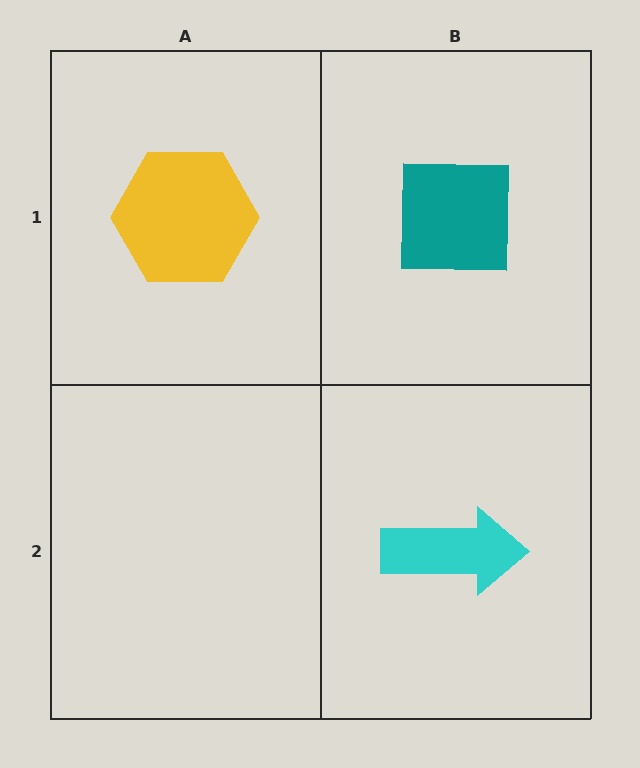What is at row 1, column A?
A yellow hexagon.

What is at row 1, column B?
A teal square.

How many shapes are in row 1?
2 shapes.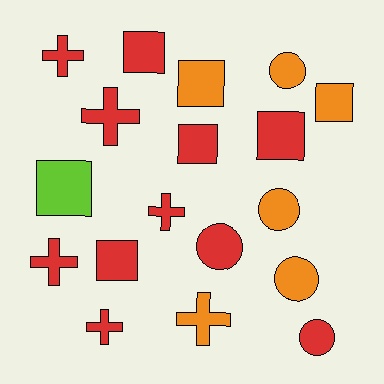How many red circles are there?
There are 2 red circles.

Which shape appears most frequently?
Square, with 7 objects.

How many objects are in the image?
There are 18 objects.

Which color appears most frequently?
Red, with 11 objects.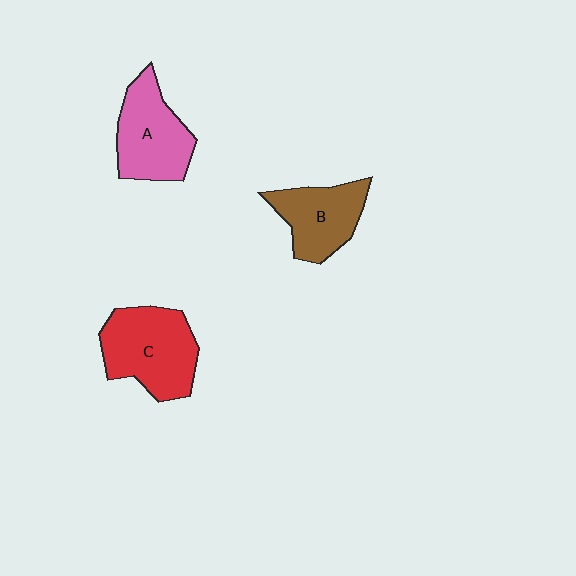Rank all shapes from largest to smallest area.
From largest to smallest: C (red), A (pink), B (brown).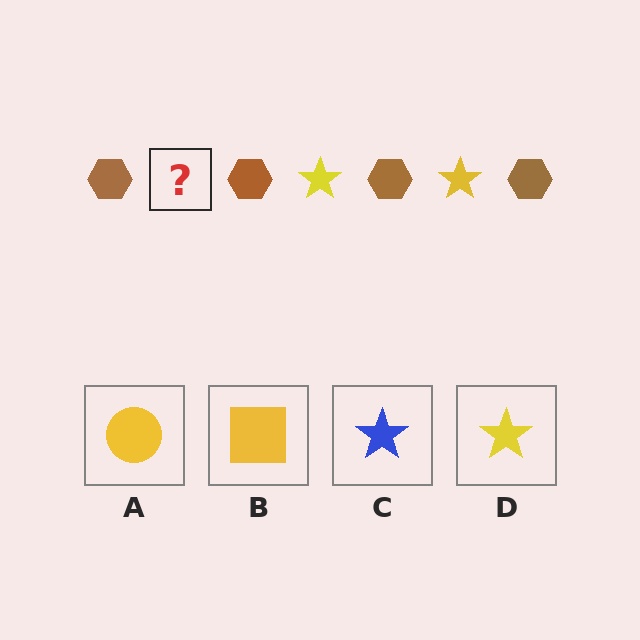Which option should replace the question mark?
Option D.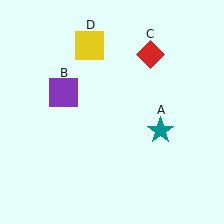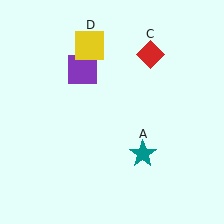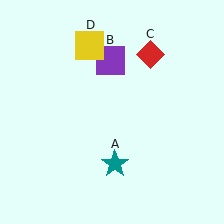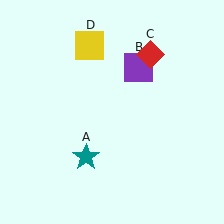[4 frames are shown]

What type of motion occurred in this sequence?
The teal star (object A), purple square (object B) rotated clockwise around the center of the scene.